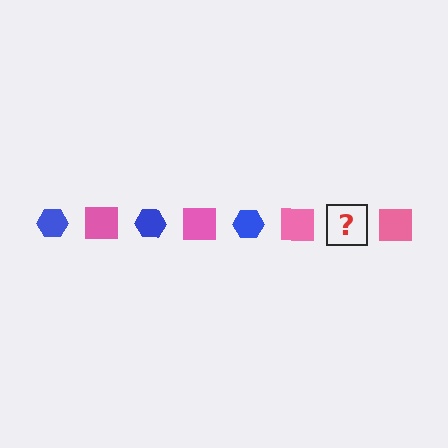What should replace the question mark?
The question mark should be replaced with a blue hexagon.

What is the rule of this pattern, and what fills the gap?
The rule is that the pattern alternates between blue hexagon and pink square. The gap should be filled with a blue hexagon.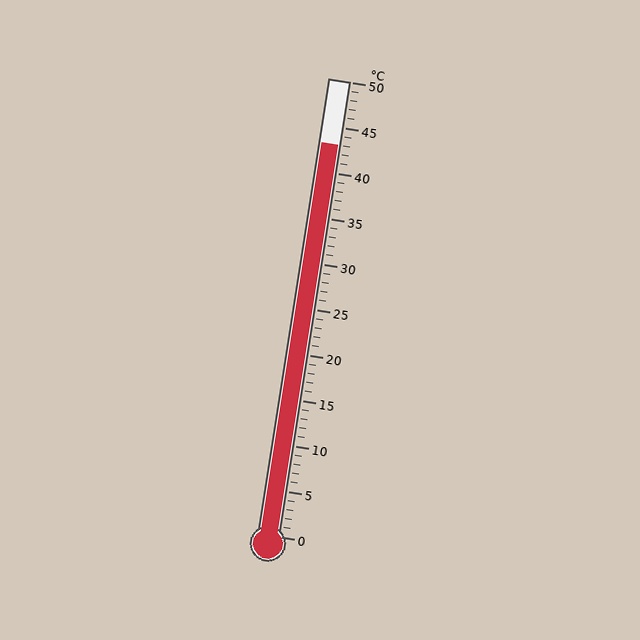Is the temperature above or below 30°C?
The temperature is above 30°C.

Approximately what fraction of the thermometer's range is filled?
The thermometer is filled to approximately 85% of its range.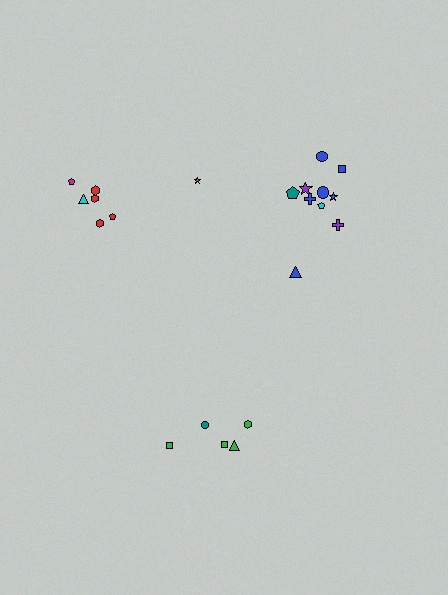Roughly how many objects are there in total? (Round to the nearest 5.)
Roughly 20 objects in total.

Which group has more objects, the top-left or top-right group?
The top-right group.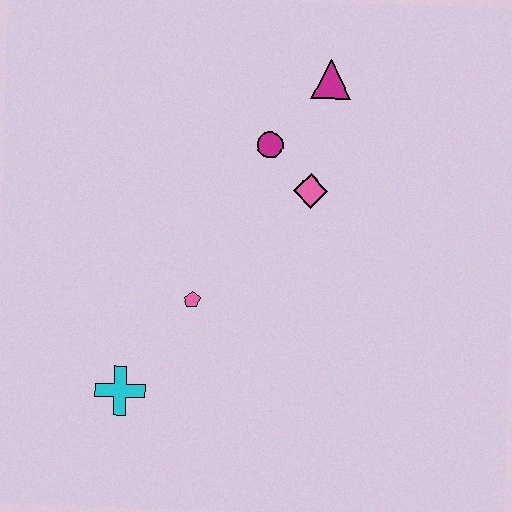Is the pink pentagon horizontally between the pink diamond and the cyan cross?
Yes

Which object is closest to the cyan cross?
The pink pentagon is closest to the cyan cross.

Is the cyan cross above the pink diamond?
No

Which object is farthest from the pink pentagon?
The magenta triangle is farthest from the pink pentagon.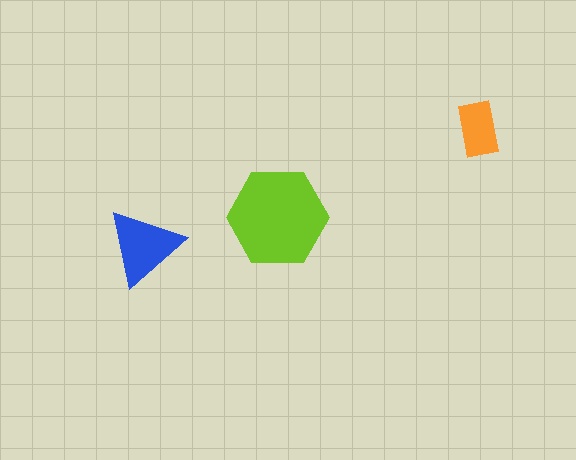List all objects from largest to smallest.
The lime hexagon, the blue triangle, the orange rectangle.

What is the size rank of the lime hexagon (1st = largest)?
1st.